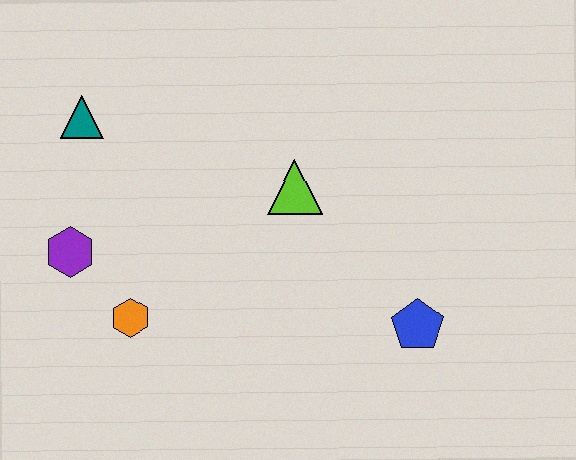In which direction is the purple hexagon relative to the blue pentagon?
The purple hexagon is to the left of the blue pentagon.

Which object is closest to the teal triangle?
The purple hexagon is closest to the teal triangle.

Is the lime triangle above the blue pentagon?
Yes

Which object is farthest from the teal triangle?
The blue pentagon is farthest from the teal triangle.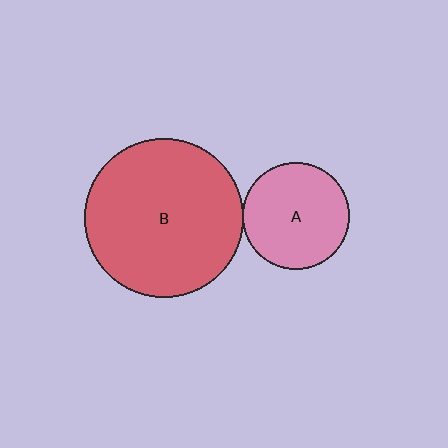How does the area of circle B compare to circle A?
Approximately 2.2 times.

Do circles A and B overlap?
Yes.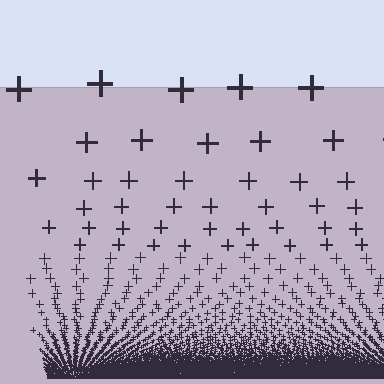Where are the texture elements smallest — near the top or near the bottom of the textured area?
Near the bottom.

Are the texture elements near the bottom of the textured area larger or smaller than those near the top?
Smaller. The gradient is inverted — elements near the bottom are smaller and denser.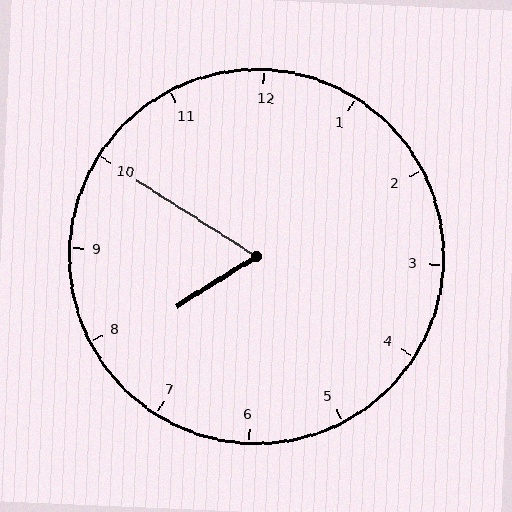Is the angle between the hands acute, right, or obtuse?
It is acute.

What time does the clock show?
7:50.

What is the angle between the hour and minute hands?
Approximately 65 degrees.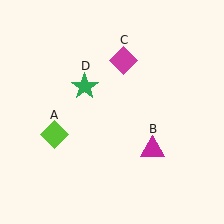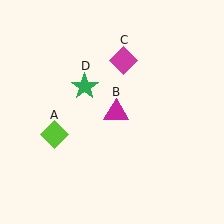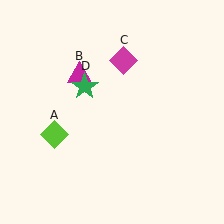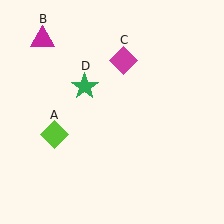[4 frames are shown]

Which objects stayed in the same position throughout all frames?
Lime diamond (object A) and magenta diamond (object C) and green star (object D) remained stationary.